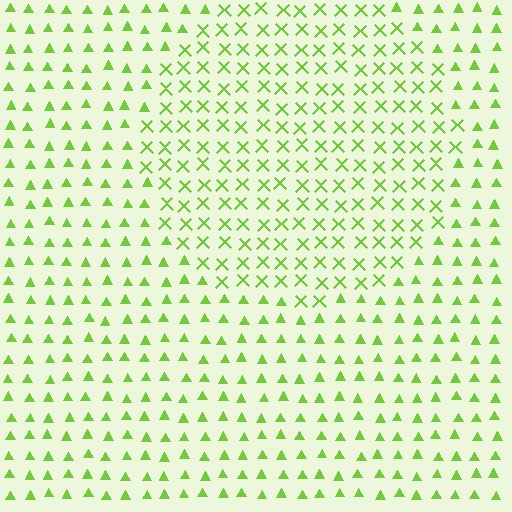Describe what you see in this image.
The image is filled with small lime elements arranged in a uniform grid. A circle-shaped region contains X marks, while the surrounding area contains triangles. The boundary is defined purely by the change in element shape.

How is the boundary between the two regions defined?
The boundary is defined by a change in element shape: X marks inside vs. triangles outside. All elements share the same color and spacing.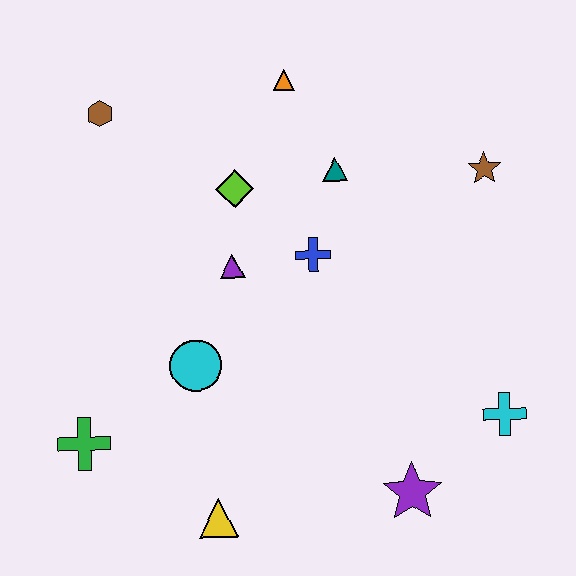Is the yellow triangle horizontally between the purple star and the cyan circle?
Yes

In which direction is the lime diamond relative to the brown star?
The lime diamond is to the left of the brown star.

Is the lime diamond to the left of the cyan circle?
No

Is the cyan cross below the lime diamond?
Yes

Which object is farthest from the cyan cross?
The brown hexagon is farthest from the cyan cross.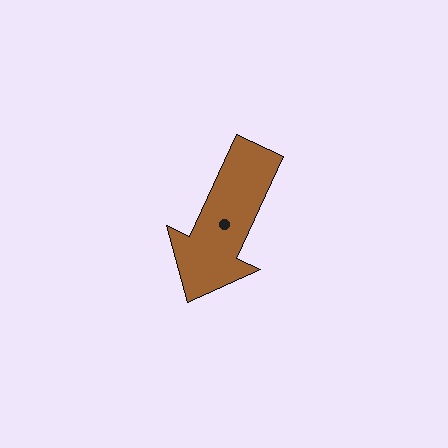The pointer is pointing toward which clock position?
Roughly 7 o'clock.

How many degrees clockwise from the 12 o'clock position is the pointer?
Approximately 205 degrees.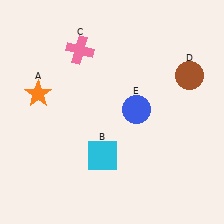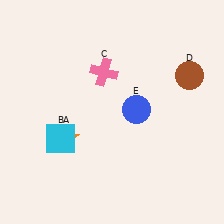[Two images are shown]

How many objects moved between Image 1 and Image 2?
3 objects moved between the two images.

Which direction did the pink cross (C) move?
The pink cross (C) moved right.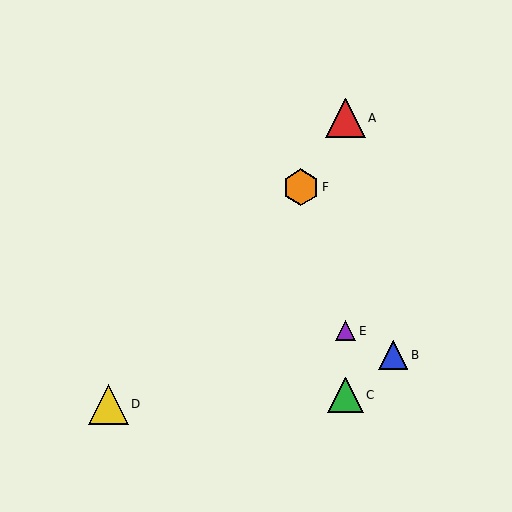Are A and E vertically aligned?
Yes, both are at x≈346.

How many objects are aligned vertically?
3 objects (A, C, E) are aligned vertically.